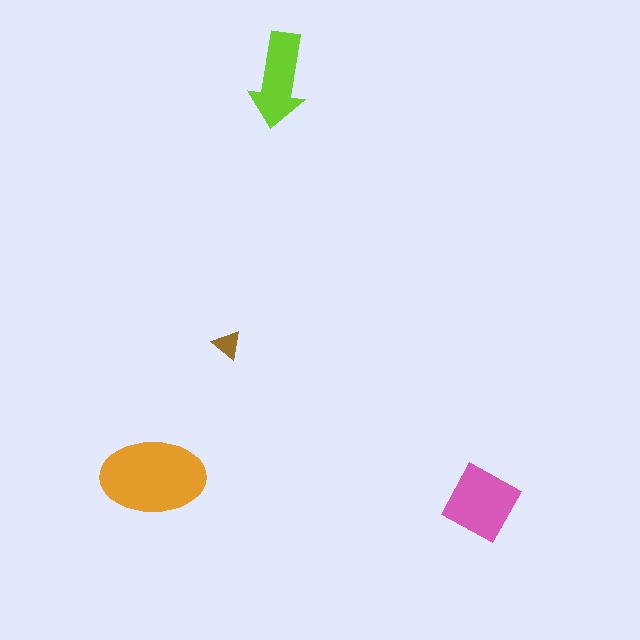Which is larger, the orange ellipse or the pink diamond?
The orange ellipse.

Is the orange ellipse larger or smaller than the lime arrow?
Larger.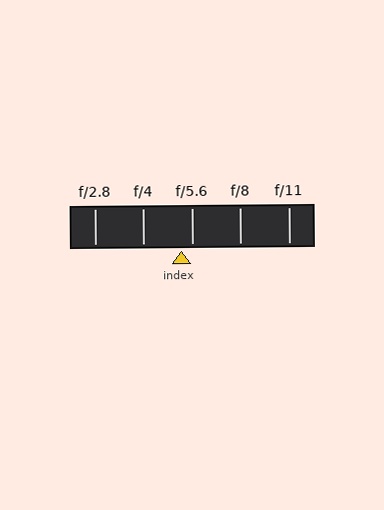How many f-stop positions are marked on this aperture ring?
There are 5 f-stop positions marked.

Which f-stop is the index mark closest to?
The index mark is closest to f/5.6.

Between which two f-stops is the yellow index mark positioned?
The index mark is between f/4 and f/5.6.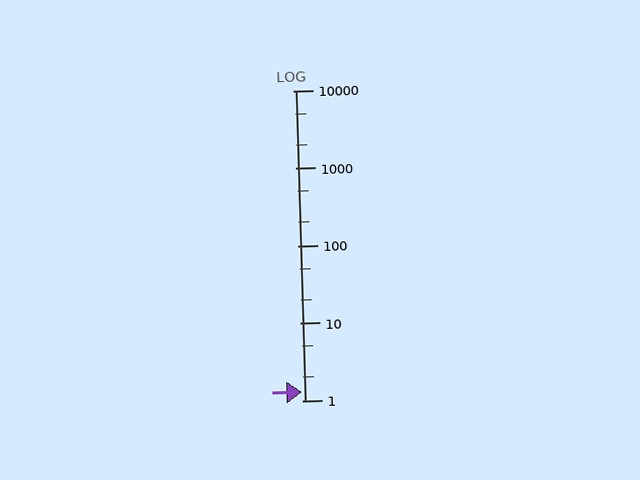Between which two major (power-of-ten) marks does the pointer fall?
The pointer is between 1 and 10.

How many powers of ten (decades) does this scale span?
The scale spans 4 decades, from 1 to 10000.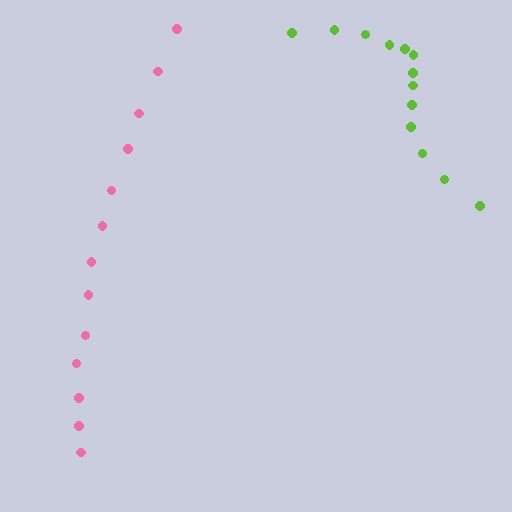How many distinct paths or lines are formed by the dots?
There are 2 distinct paths.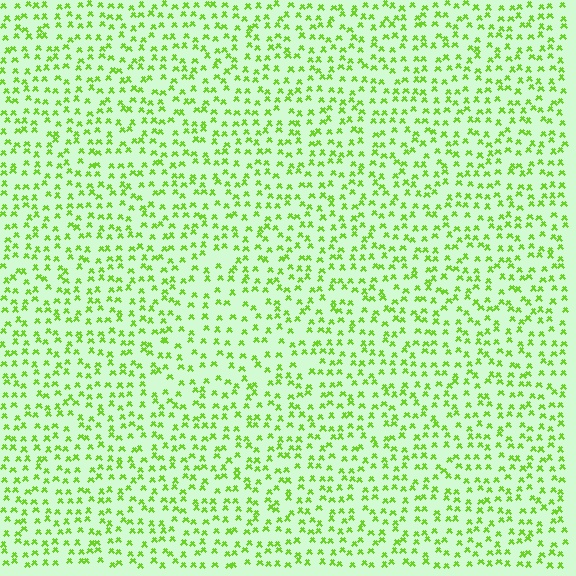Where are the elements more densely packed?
The elements are more densely packed outside the triangle boundary.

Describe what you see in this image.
The image contains small lime elements arranged at two different densities. A triangle-shaped region is visible where the elements are less densely packed than the surrounding area.